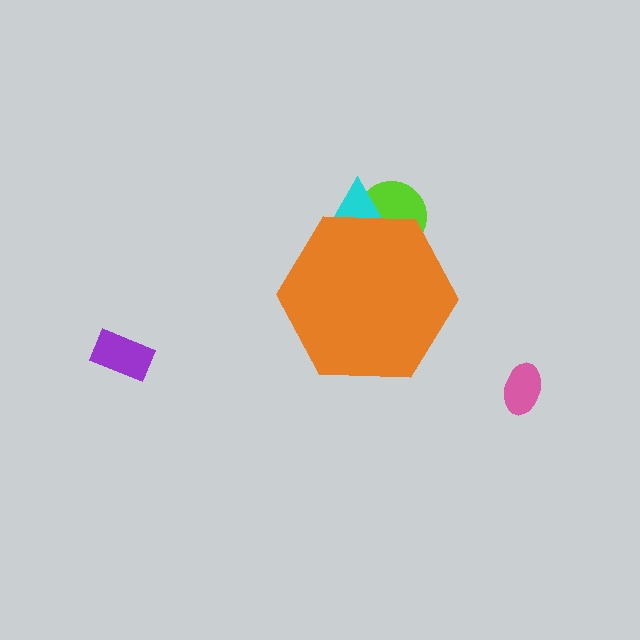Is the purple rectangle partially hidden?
No, the purple rectangle is fully visible.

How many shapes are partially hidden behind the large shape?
2 shapes are partially hidden.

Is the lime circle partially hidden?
Yes, the lime circle is partially hidden behind the orange hexagon.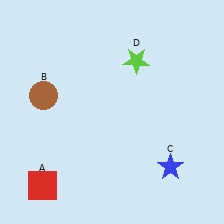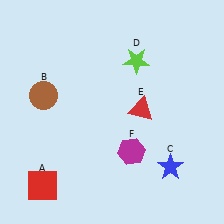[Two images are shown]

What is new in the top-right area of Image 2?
A red triangle (E) was added in the top-right area of Image 2.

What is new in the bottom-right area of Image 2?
A magenta hexagon (F) was added in the bottom-right area of Image 2.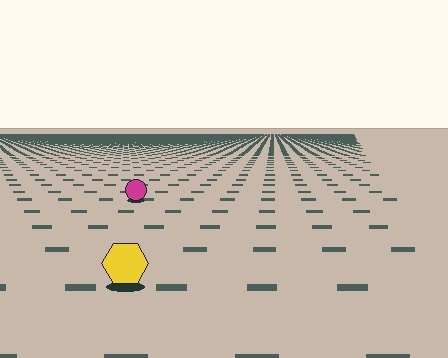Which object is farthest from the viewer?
The magenta circle is farthest from the viewer. It appears smaller and the ground texture around it is denser.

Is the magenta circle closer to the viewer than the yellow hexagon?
No. The yellow hexagon is closer — you can tell from the texture gradient: the ground texture is coarser near it.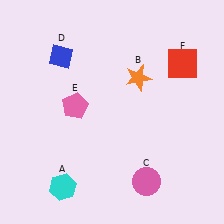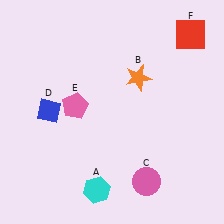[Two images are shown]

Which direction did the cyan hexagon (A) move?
The cyan hexagon (A) moved right.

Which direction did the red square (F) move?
The red square (F) moved up.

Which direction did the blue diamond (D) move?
The blue diamond (D) moved down.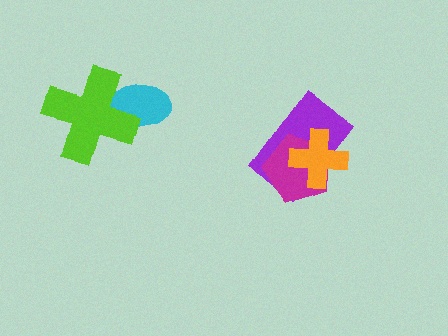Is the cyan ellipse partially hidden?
Yes, it is partially covered by another shape.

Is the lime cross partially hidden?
No, no other shape covers it.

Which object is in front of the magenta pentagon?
The orange cross is in front of the magenta pentagon.